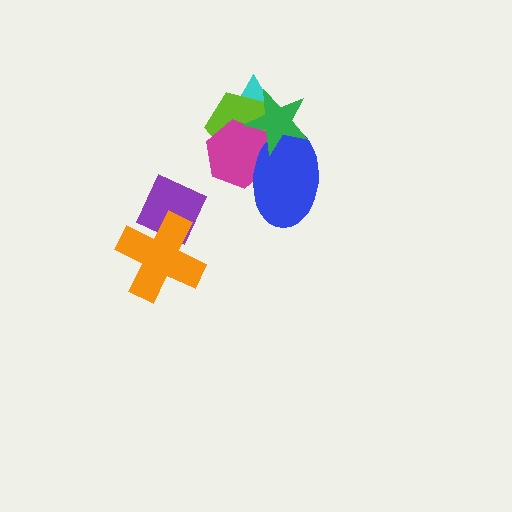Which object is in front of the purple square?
The orange cross is in front of the purple square.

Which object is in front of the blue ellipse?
The green star is in front of the blue ellipse.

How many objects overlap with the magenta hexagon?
4 objects overlap with the magenta hexagon.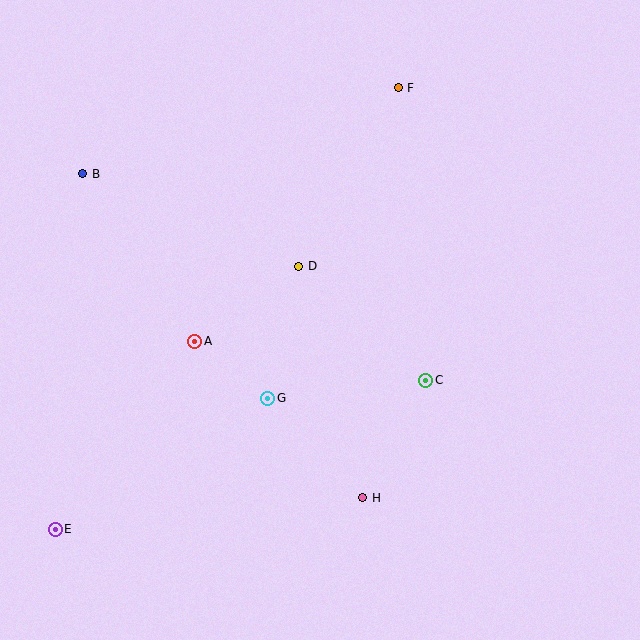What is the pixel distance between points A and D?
The distance between A and D is 129 pixels.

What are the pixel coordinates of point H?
Point H is at (363, 498).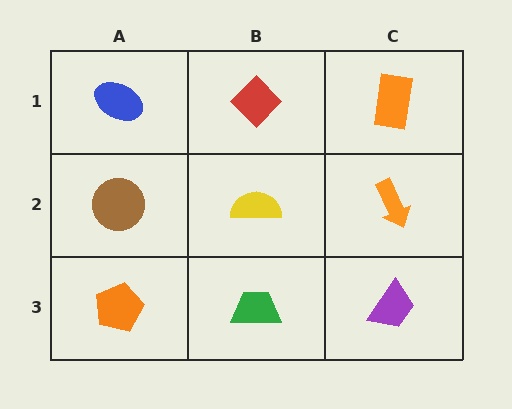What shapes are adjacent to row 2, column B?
A red diamond (row 1, column B), a green trapezoid (row 3, column B), a brown circle (row 2, column A), an orange arrow (row 2, column C).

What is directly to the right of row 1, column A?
A red diamond.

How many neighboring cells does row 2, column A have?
3.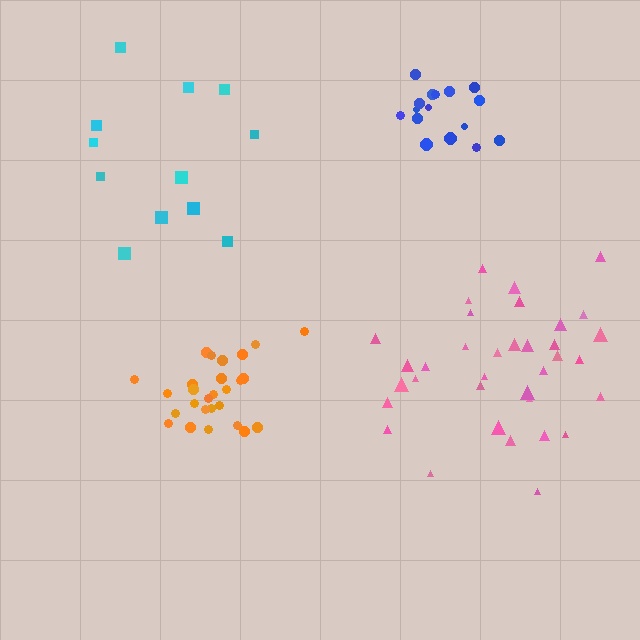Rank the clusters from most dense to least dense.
blue, orange, pink, cyan.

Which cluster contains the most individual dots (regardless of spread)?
Pink (35).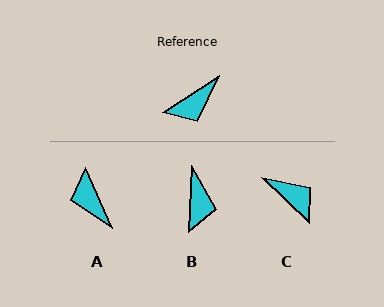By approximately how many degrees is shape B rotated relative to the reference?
Approximately 55 degrees counter-clockwise.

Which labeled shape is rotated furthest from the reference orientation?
C, about 104 degrees away.